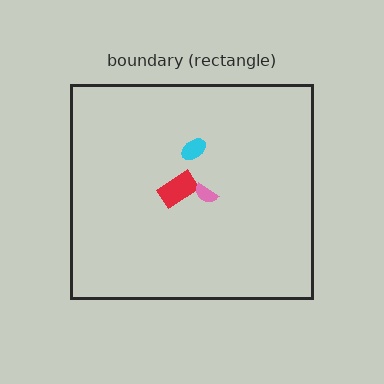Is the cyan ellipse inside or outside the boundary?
Inside.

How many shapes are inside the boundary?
3 inside, 0 outside.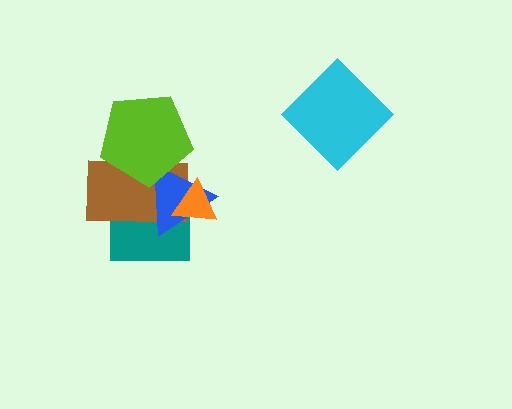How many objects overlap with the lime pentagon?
2 objects overlap with the lime pentagon.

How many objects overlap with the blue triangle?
4 objects overlap with the blue triangle.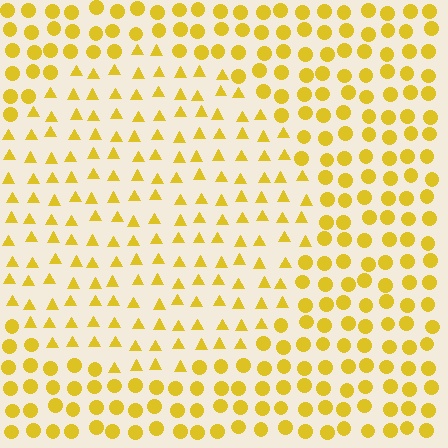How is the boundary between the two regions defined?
The boundary is defined by a change in element shape: triangles inside vs. circles outside. All elements share the same color and spacing.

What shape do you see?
I see a circle.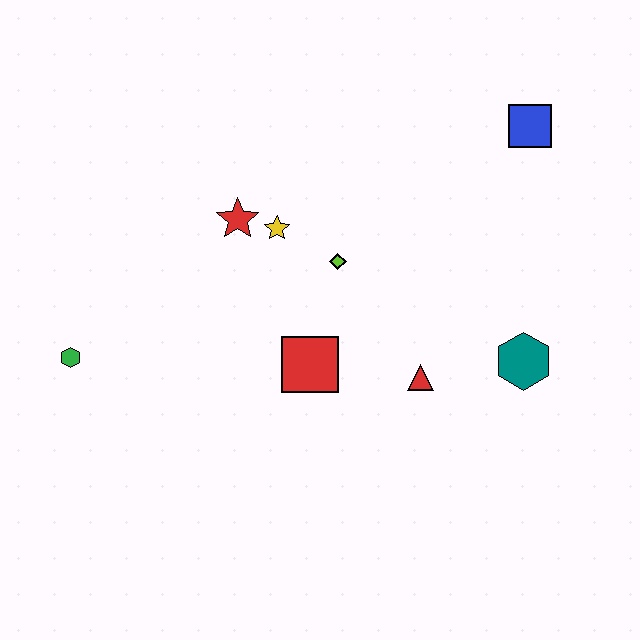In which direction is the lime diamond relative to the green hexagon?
The lime diamond is to the right of the green hexagon.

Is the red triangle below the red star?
Yes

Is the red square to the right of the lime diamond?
No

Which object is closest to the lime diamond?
The yellow star is closest to the lime diamond.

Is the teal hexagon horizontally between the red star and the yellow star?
No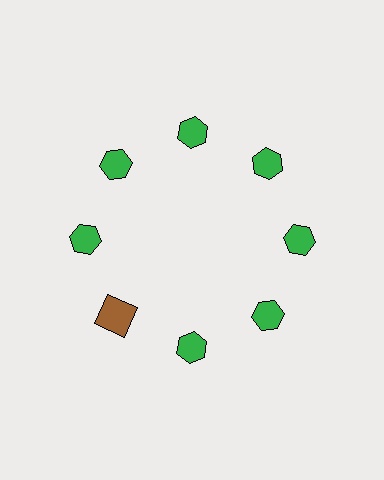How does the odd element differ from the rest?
It differs in both color (brown instead of green) and shape (square instead of hexagon).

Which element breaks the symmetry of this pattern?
The brown square at roughly the 8 o'clock position breaks the symmetry. All other shapes are green hexagons.